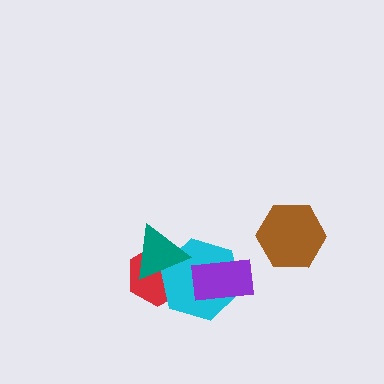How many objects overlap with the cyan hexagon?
3 objects overlap with the cyan hexagon.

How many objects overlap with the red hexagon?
2 objects overlap with the red hexagon.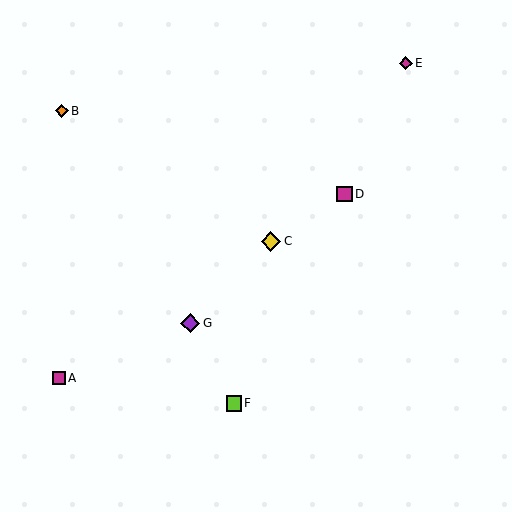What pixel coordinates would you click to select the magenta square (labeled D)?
Click at (345, 194) to select the magenta square D.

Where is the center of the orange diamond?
The center of the orange diamond is at (62, 111).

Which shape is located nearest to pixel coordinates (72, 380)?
The magenta square (labeled A) at (59, 378) is nearest to that location.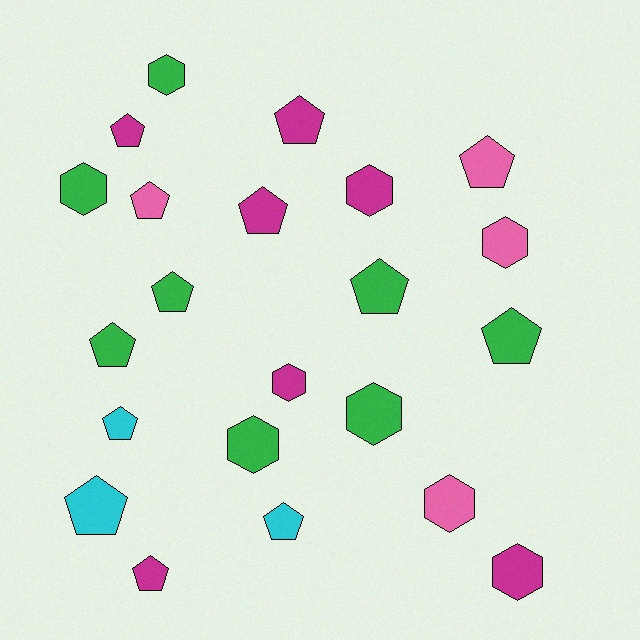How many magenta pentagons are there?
There are 4 magenta pentagons.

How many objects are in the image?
There are 22 objects.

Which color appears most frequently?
Green, with 8 objects.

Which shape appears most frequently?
Pentagon, with 13 objects.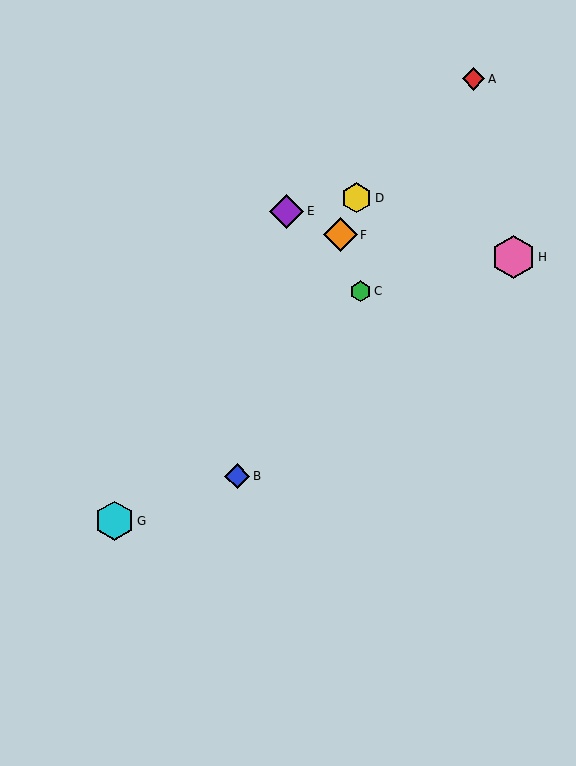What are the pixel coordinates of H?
Object H is at (513, 257).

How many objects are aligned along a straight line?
3 objects (B, D, F) are aligned along a straight line.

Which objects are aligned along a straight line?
Objects B, D, F are aligned along a straight line.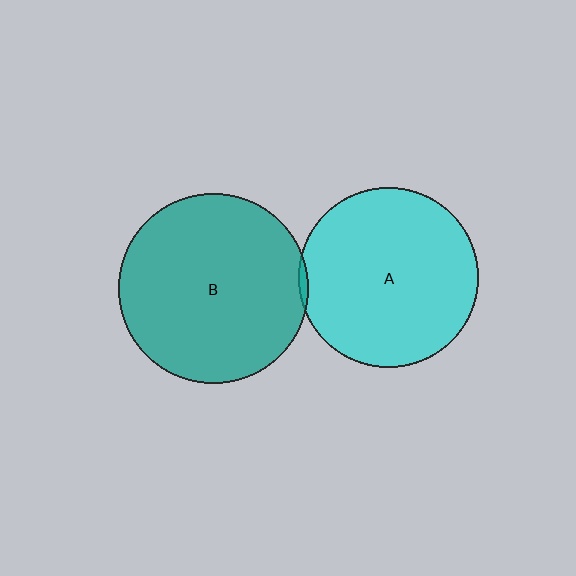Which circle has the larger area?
Circle B (teal).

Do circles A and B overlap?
Yes.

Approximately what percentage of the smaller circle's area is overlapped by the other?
Approximately 5%.